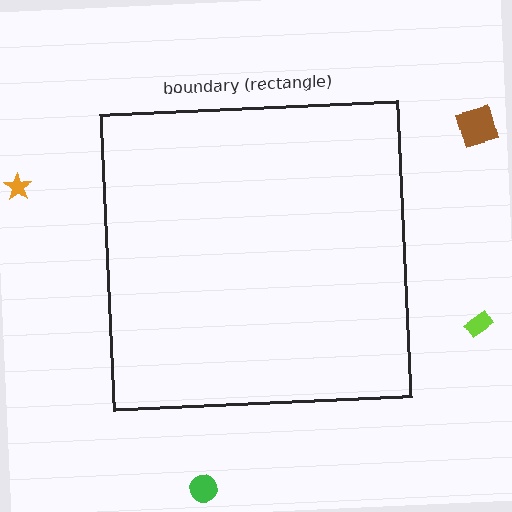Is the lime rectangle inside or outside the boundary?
Outside.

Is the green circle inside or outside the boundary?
Outside.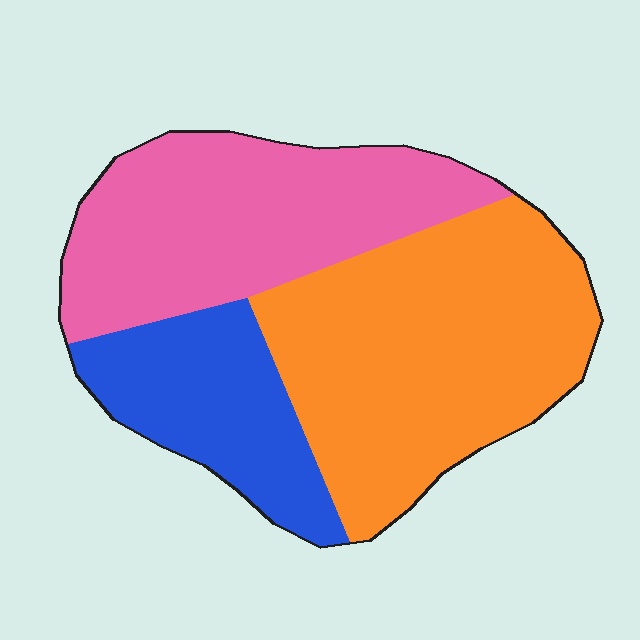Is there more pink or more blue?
Pink.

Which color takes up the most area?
Orange, at roughly 45%.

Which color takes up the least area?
Blue, at roughly 20%.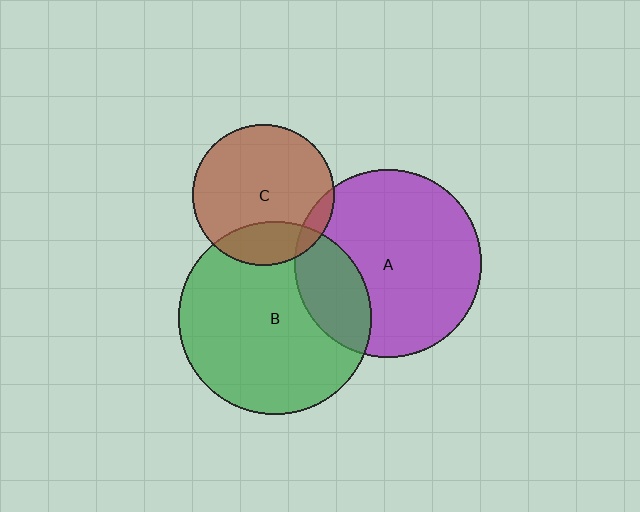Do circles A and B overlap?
Yes.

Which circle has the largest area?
Circle B (green).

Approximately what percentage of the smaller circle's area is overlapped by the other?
Approximately 25%.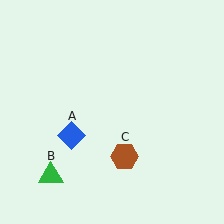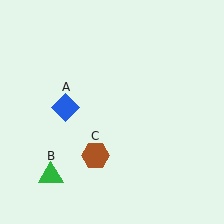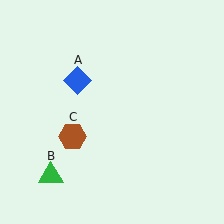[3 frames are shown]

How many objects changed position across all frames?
2 objects changed position: blue diamond (object A), brown hexagon (object C).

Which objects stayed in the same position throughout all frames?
Green triangle (object B) remained stationary.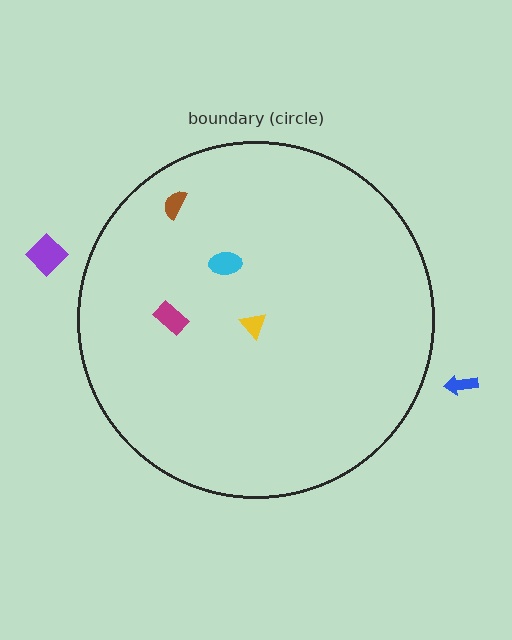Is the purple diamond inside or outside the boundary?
Outside.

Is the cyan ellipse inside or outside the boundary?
Inside.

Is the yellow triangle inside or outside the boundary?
Inside.